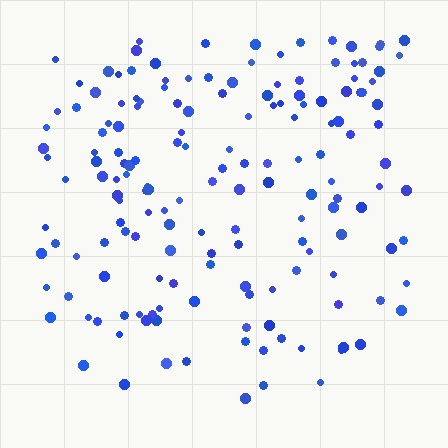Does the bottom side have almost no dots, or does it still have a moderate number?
Still a moderate number, just noticeably fewer than the top.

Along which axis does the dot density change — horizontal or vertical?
Vertical.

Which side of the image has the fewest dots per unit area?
The bottom.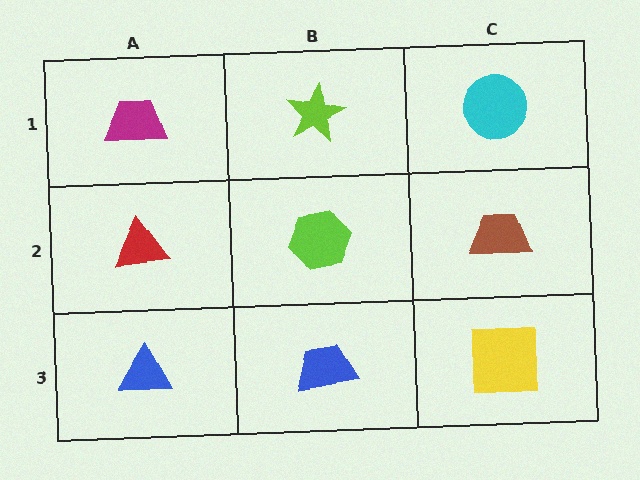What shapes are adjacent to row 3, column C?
A brown trapezoid (row 2, column C), a blue trapezoid (row 3, column B).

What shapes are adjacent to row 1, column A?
A red triangle (row 2, column A), a lime star (row 1, column B).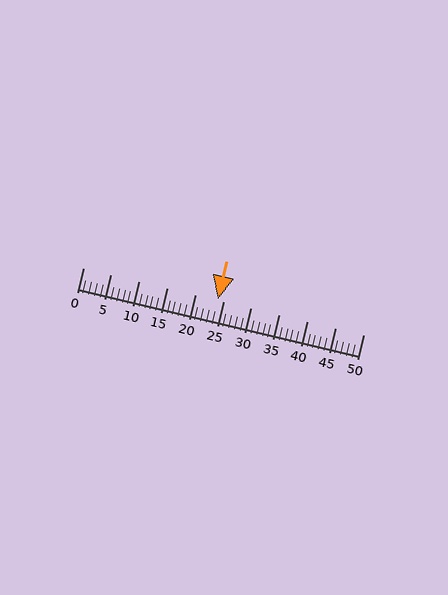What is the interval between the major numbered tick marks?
The major tick marks are spaced 5 units apart.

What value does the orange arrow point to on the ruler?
The orange arrow points to approximately 24.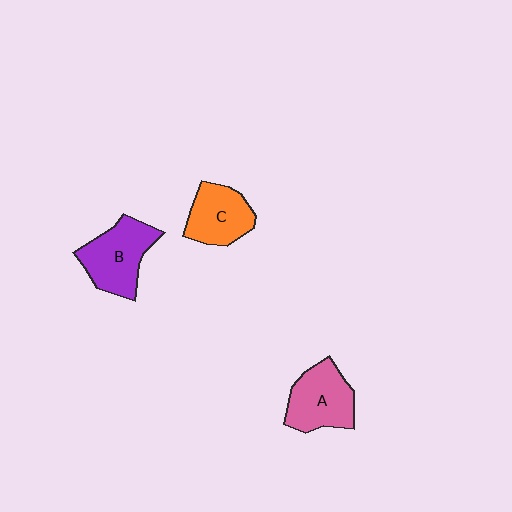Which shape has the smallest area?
Shape C (orange).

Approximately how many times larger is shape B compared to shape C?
Approximately 1.2 times.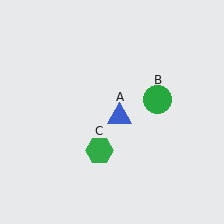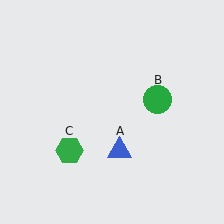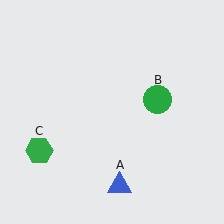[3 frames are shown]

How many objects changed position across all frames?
2 objects changed position: blue triangle (object A), green hexagon (object C).